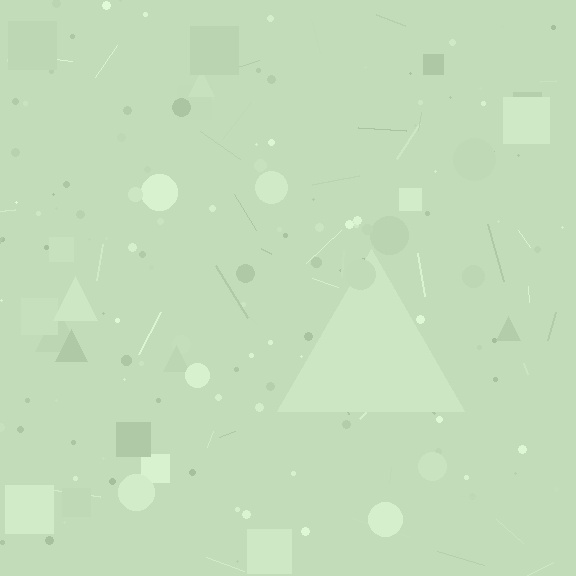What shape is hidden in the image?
A triangle is hidden in the image.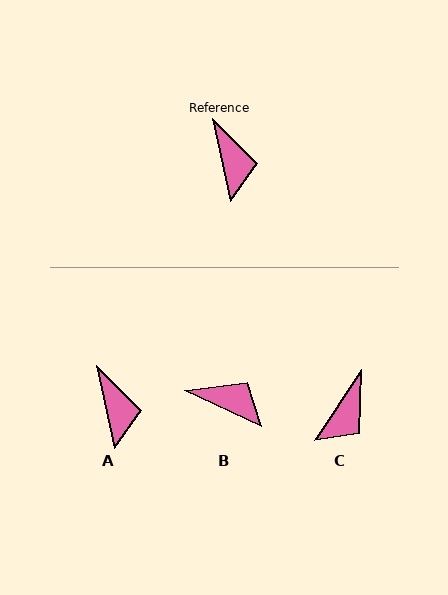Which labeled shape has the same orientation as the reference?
A.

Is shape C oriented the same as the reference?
No, it is off by about 46 degrees.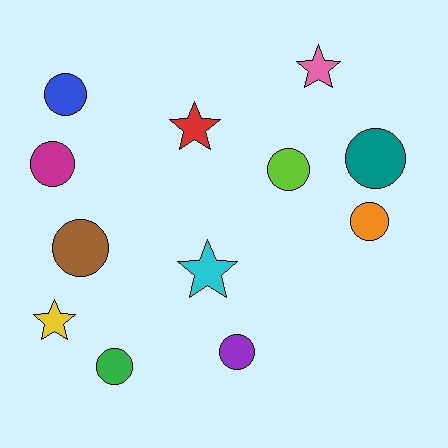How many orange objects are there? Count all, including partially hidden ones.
There is 1 orange object.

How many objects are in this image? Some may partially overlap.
There are 12 objects.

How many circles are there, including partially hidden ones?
There are 8 circles.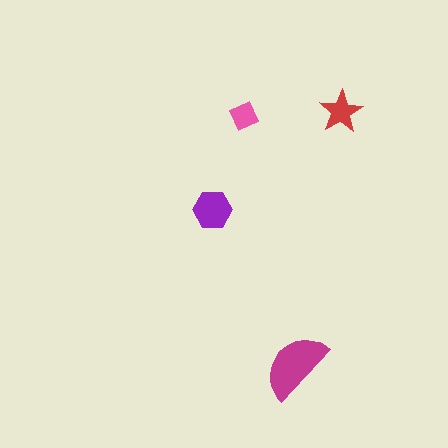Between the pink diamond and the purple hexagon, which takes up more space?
The purple hexagon.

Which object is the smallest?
The pink diamond.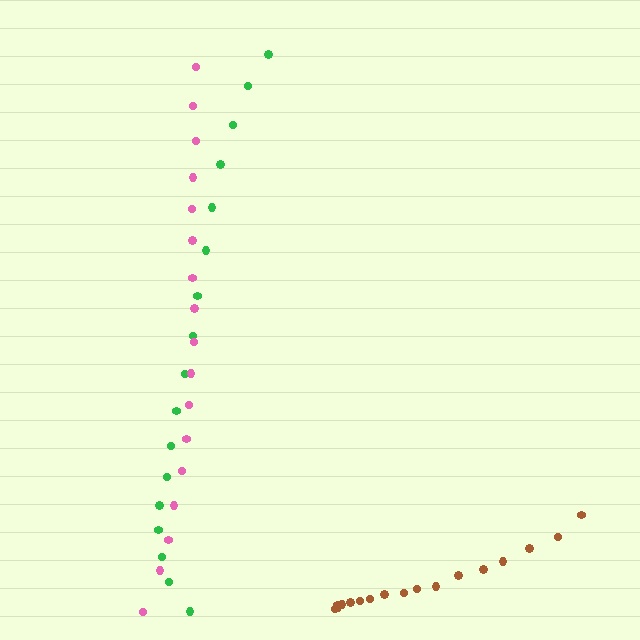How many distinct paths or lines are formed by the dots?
There are 3 distinct paths.